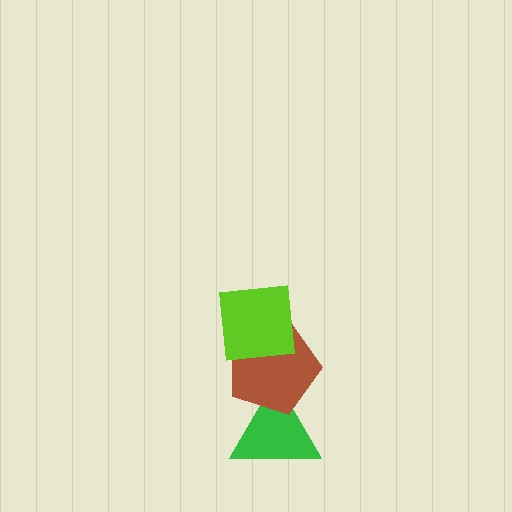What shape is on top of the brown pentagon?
The lime square is on top of the brown pentagon.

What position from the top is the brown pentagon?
The brown pentagon is 2nd from the top.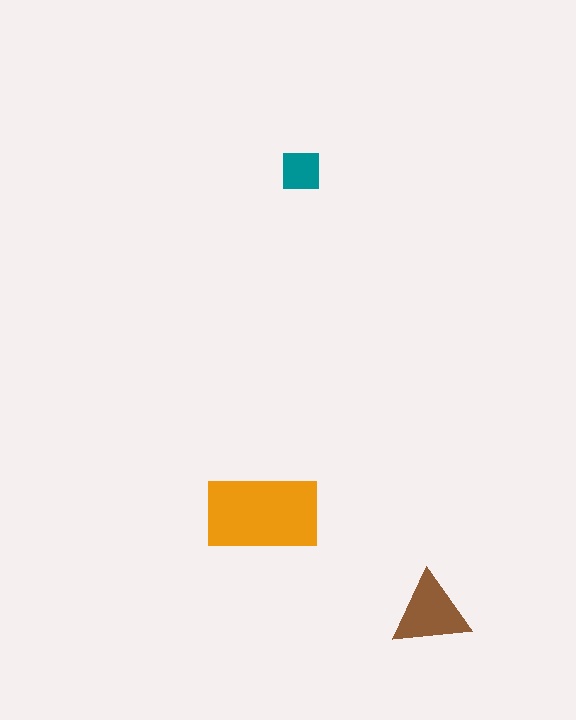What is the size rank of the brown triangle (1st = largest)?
2nd.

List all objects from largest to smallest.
The orange rectangle, the brown triangle, the teal square.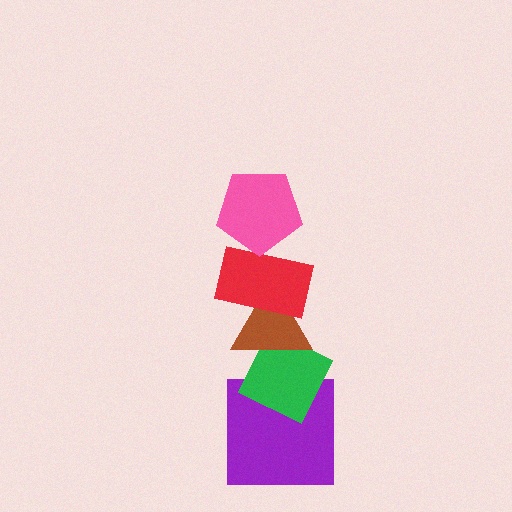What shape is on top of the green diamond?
The brown triangle is on top of the green diamond.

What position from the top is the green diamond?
The green diamond is 4th from the top.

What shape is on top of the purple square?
The green diamond is on top of the purple square.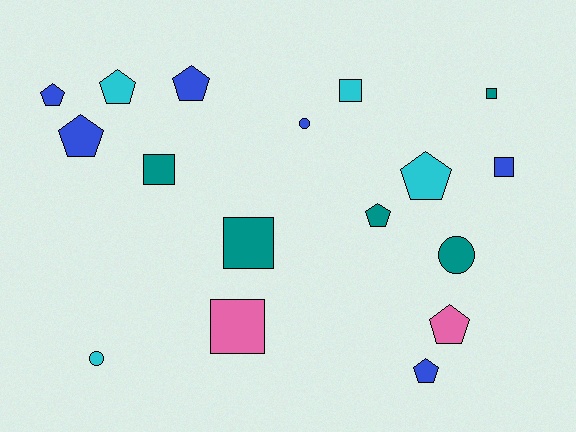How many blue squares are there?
There is 1 blue square.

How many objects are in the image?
There are 17 objects.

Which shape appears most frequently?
Pentagon, with 8 objects.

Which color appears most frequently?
Blue, with 6 objects.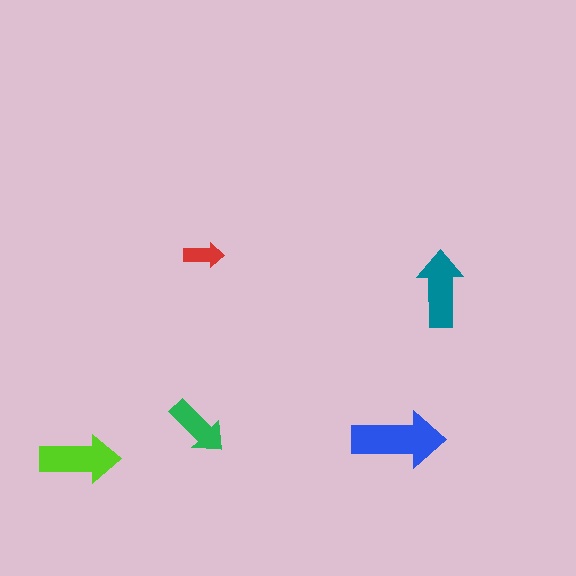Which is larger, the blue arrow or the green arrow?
The blue one.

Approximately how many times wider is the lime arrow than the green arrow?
About 1.5 times wider.